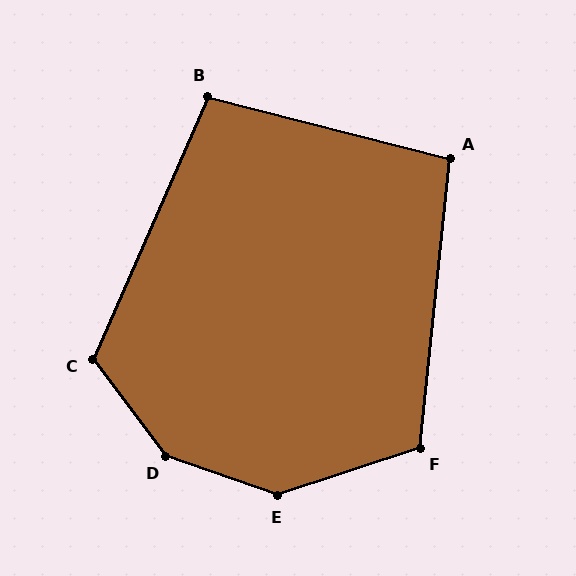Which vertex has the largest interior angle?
D, at approximately 146 degrees.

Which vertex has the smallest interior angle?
A, at approximately 98 degrees.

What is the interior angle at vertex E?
Approximately 142 degrees (obtuse).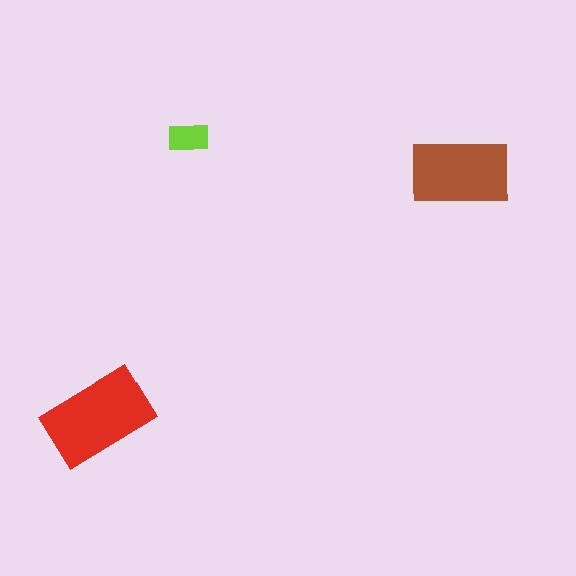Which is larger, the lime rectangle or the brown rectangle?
The brown one.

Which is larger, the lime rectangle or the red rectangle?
The red one.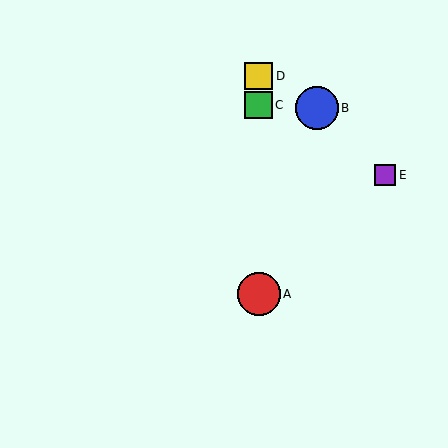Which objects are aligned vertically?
Objects A, C, D are aligned vertically.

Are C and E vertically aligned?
No, C is at x≈259 and E is at x≈385.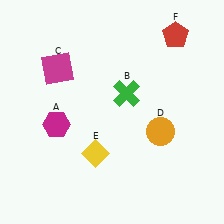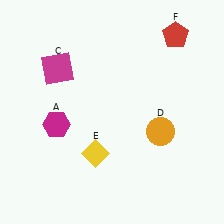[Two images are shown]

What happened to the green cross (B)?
The green cross (B) was removed in Image 2. It was in the top-right area of Image 1.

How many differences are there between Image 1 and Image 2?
There is 1 difference between the two images.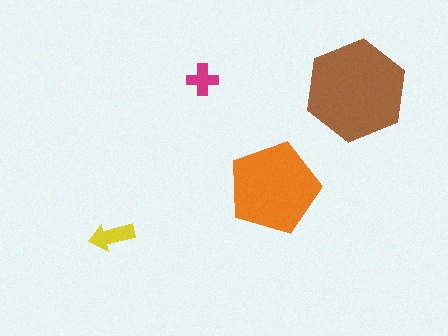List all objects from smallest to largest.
The magenta cross, the yellow arrow, the orange pentagon, the brown hexagon.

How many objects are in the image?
There are 4 objects in the image.